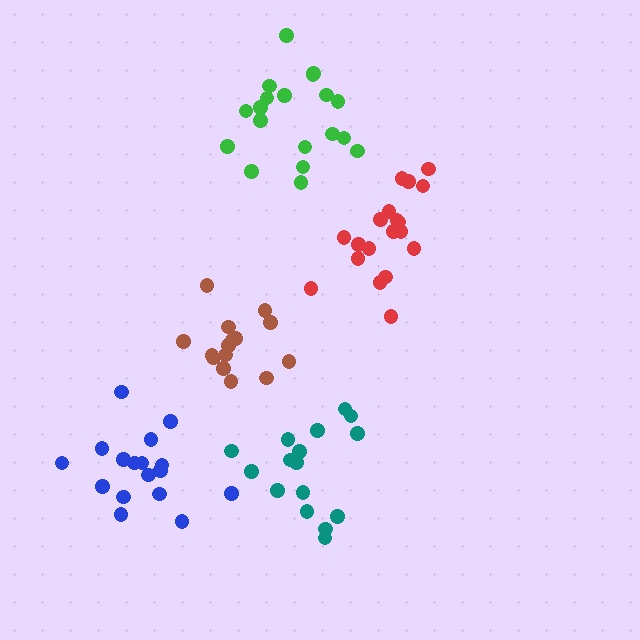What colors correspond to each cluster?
The clusters are colored: brown, green, blue, teal, red.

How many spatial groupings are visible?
There are 5 spatial groupings.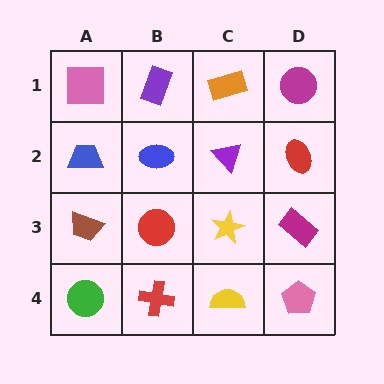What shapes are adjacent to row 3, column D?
A red ellipse (row 2, column D), a pink pentagon (row 4, column D), a yellow star (row 3, column C).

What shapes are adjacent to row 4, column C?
A yellow star (row 3, column C), a red cross (row 4, column B), a pink pentagon (row 4, column D).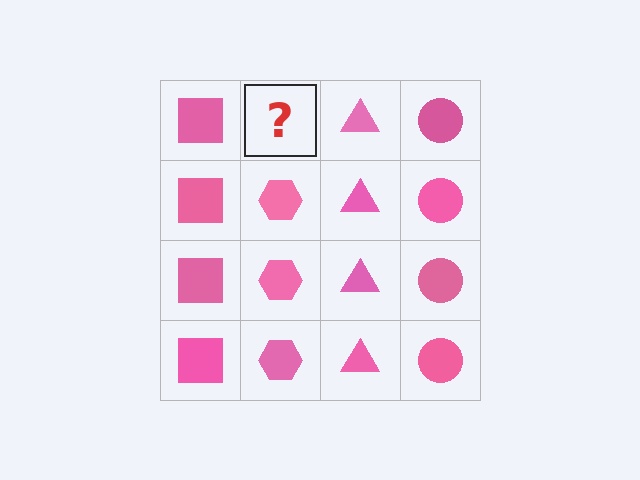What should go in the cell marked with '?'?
The missing cell should contain a pink hexagon.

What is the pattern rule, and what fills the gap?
The rule is that each column has a consistent shape. The gap should be filled with a pink hexagon.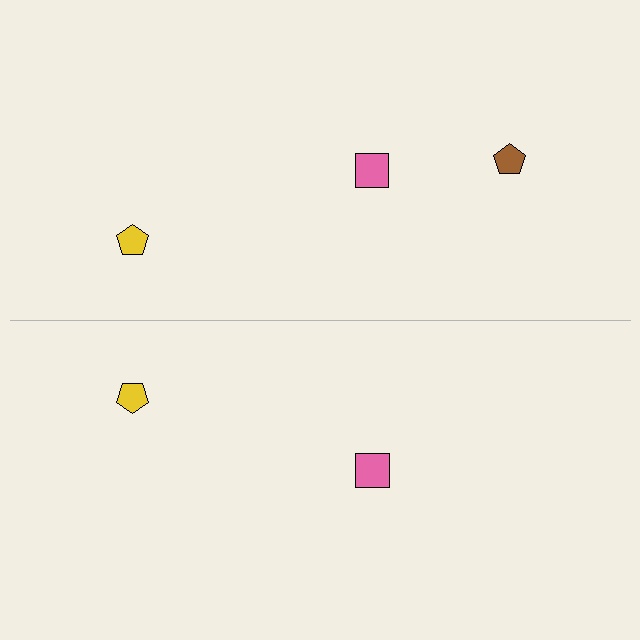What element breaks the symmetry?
A brown pentagon is missing from the bottom side.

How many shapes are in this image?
There are 5 shapes in this image.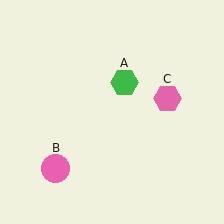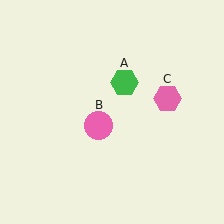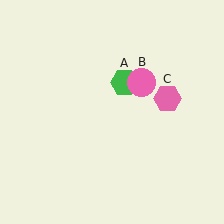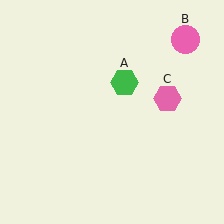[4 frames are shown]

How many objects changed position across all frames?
1 object changed position: pink circle (object B).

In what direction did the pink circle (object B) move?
The pink circle (object B) moved up and to the right.